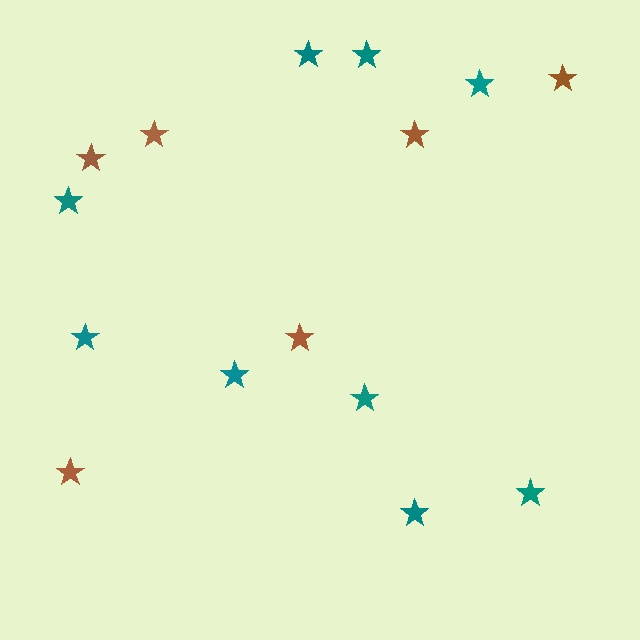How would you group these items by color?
There are 2 groups: one group of brown stars (6) and one group of teal stars (9).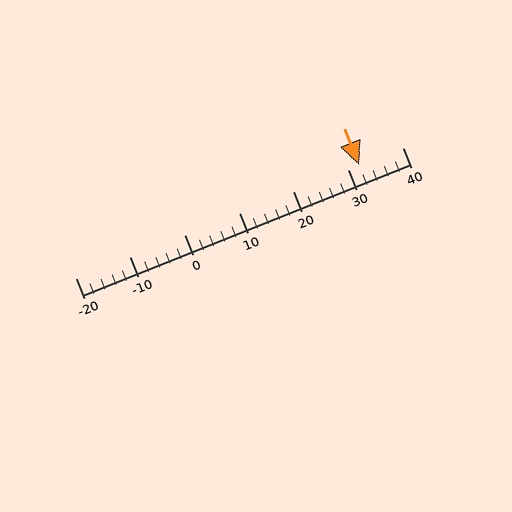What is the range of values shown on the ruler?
The ruler shows values from -20 to 40.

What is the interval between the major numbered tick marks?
The major tick marks are spaced 10 units apart.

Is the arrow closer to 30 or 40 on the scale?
The arrow is closer to 30.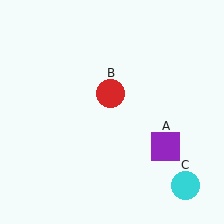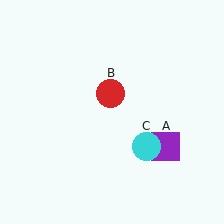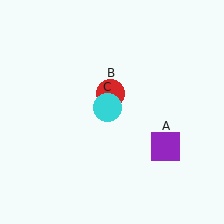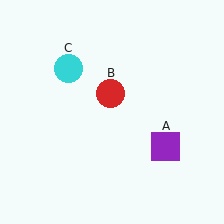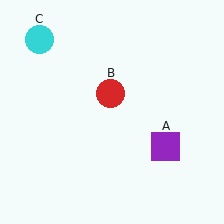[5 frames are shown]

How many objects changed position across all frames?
1 object changed position: cyan circle (object C).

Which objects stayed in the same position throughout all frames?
Purple square (object A) and red circle (object B) remained stationary.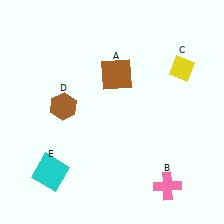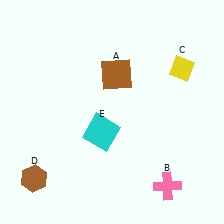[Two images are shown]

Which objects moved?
The objects that moved are: the brown hexagon (D), the cyan square (E).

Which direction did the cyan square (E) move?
The cyan square (E) moved right.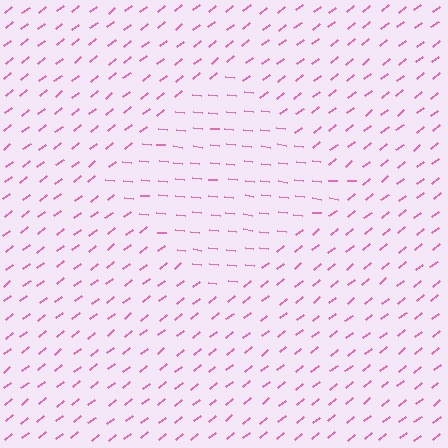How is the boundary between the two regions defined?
The boundary is defined purely by a change in line orientation (approximately 45 degrees difference). All lines are the same color and thickness.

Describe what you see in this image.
The image is filled with small pink line segments. A diamond region in the image has lines oriented differently from the surrounding lines, creating a visible texture boundary.